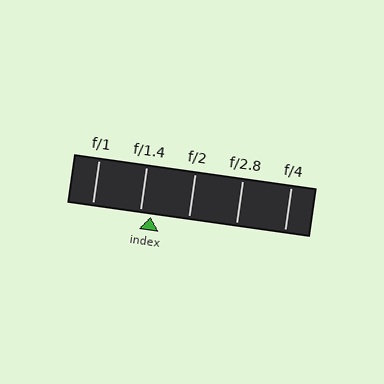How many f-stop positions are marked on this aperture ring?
There are 5 f-stop positions marked.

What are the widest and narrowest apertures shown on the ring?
The widest aperture shown is f/1 and the narrowest is f/4.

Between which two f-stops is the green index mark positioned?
The index mark is between f/1.4 and f/2.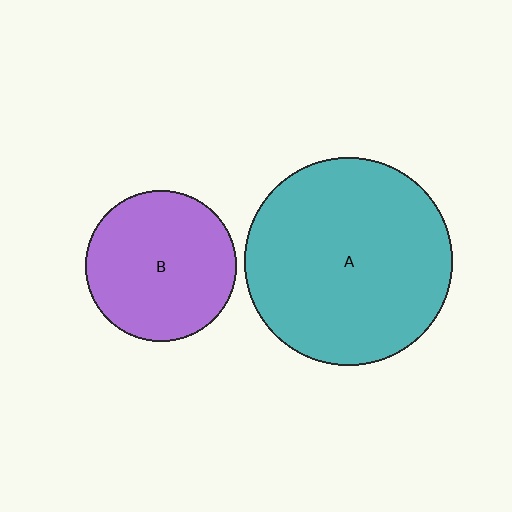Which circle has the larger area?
Circle A (teal).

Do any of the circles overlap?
No, none of the circles overlap.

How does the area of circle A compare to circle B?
Approximately 1.9 times.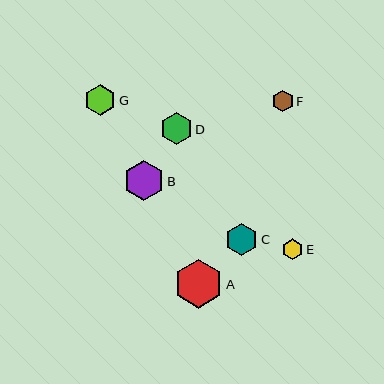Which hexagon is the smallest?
Hexagon E is the smallest with a size of approximately 20 pixels.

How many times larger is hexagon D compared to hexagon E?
Hexagon D is approximately 1.6 times the size of hexagon E.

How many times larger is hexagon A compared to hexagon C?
Hexagon A is approximately 1.5 times the size of hexagon C.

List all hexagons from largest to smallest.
From largest to smallest: A, B, C, D, G, F, E.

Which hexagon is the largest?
Hexagon A is the largest with a size of approximately 48 pixels.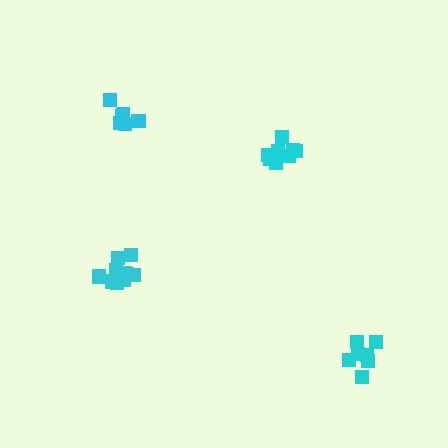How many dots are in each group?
Group 1: 8 dots, Group 2: 6 dots, Group 3: 7 dots, Group 4: 10 dots (31 total).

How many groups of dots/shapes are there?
There are 4 groups.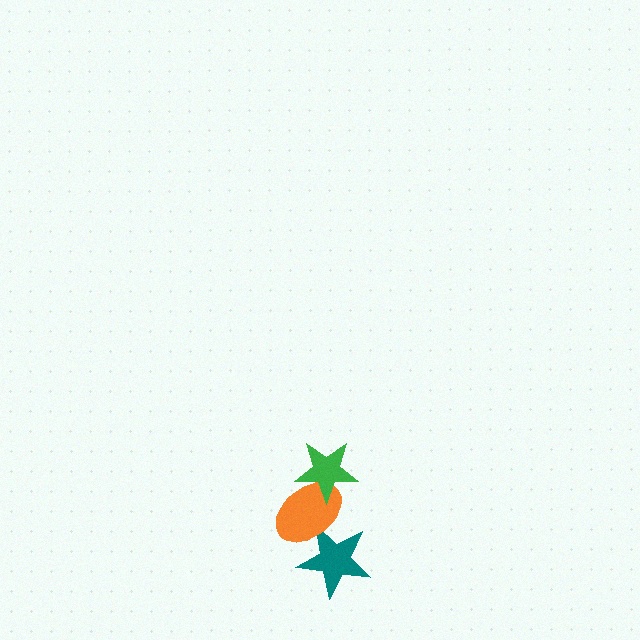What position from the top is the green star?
The green star is 1st from the top.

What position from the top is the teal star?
The teal star is 3rd from the top.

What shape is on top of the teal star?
The orange ellipse is on top of the teal star.